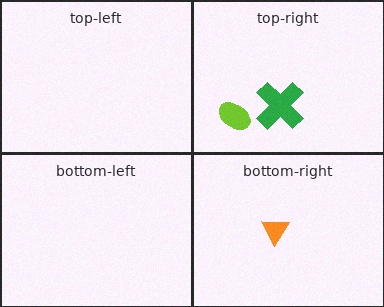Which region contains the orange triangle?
The bottom-right region.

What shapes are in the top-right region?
The green cross, the lime ellipse.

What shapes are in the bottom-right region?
The orange triangle.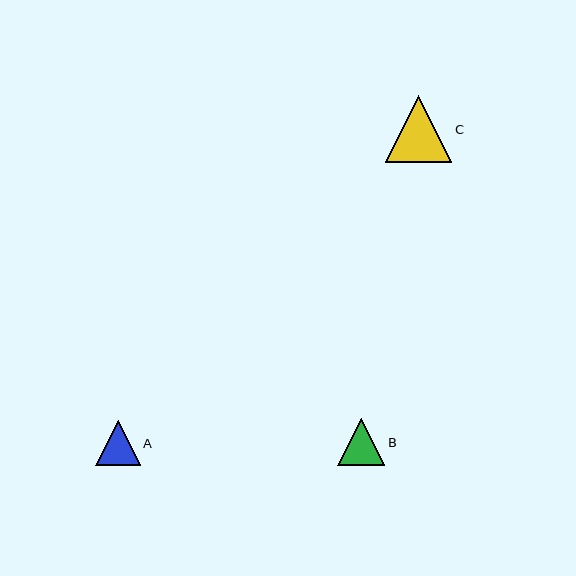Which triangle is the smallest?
Triangle A is the smallest with a size of approximately 45 pixels.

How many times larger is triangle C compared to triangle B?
Triangle C is approximately 1.4 times the size of triangle B.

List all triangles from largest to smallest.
From largest to smallest: C, B, A.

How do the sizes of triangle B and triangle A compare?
Triangle B and triangle A are approximately the same size.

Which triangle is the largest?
Triangle C is the largest with a size of approximately 67 pixels.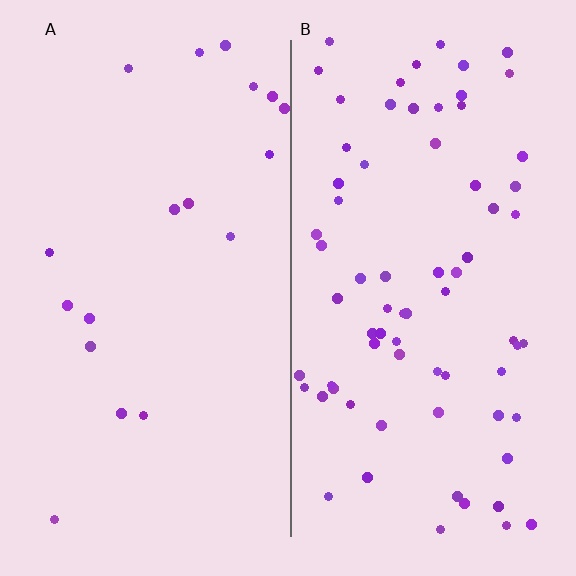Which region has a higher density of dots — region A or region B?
B (the right).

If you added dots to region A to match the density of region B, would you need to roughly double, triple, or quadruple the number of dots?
Approximately quadruple.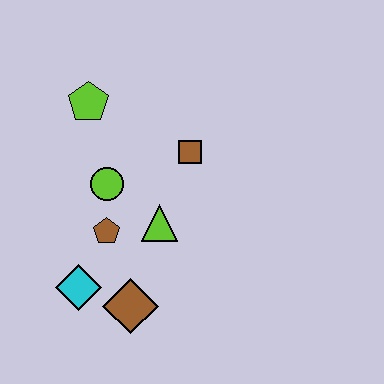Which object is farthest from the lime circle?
The brown diamond is farthest from the lime circle.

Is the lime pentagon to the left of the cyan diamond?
No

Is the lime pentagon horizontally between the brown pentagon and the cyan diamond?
Yes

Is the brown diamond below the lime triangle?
Yes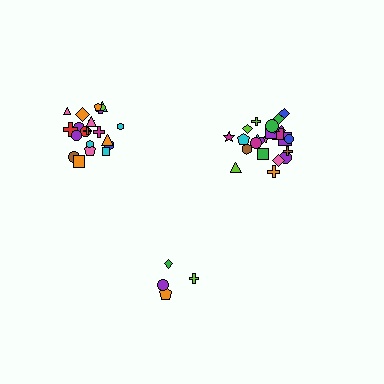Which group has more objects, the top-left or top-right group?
The top-right group.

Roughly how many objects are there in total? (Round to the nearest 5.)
Roughly 50 objects in total.